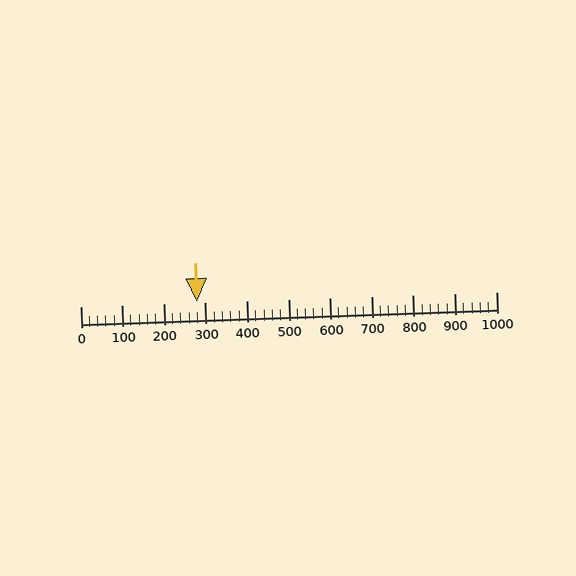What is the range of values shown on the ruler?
The ruler shows values from 0 to 1000.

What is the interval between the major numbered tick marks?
The major tick marks are spaced 100 units apart.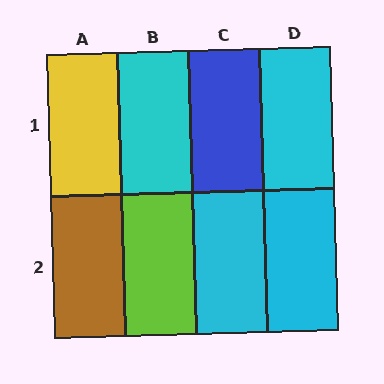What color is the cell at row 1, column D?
Cyan.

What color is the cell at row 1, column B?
Cyan.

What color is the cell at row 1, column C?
Blue.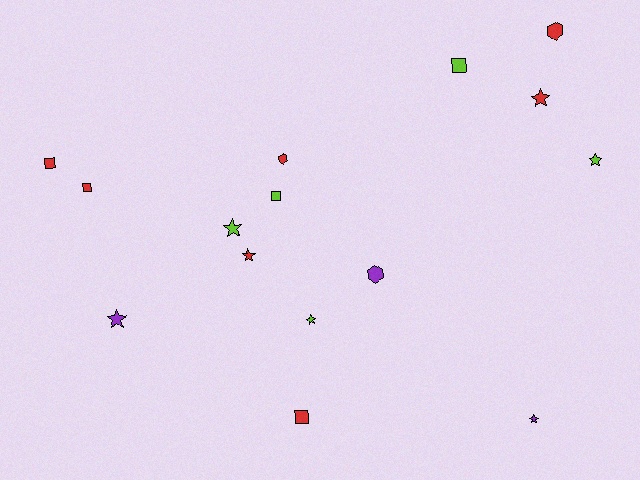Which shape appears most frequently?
Star, with 7 objects.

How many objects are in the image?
There are 15 objects.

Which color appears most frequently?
Red, with 7 objects.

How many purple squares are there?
There are no purple squares.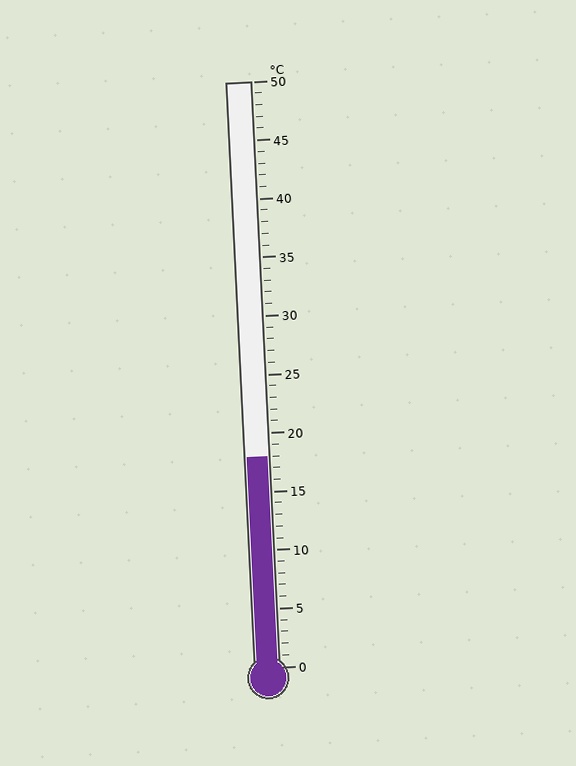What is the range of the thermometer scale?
The thermometer scale ranges from 0°C to 50°C.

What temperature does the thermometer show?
The thermometer shows approximately 18°C.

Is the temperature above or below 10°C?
The temperature is above 10°C.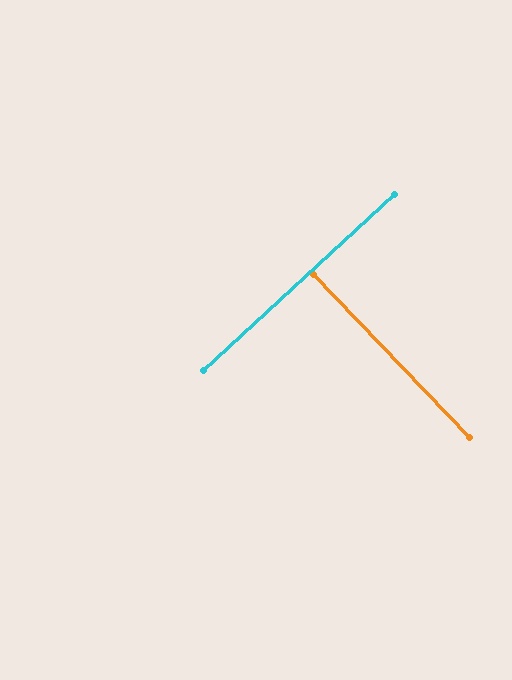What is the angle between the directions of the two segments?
Approximately 89 degrees.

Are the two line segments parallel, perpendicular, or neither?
Perpendicular — they meet at approximately 89°.